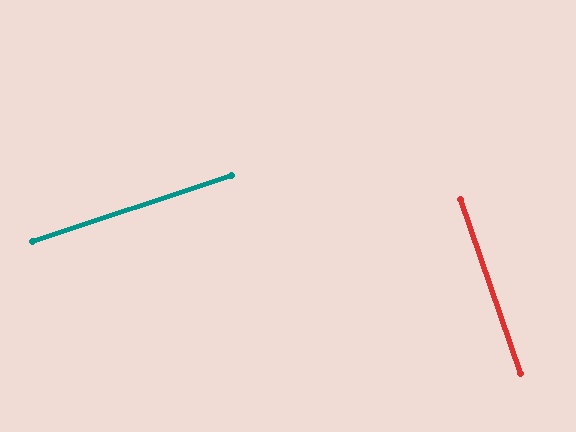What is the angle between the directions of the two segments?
Approximately 89 degrees.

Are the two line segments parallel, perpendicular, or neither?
Perpendicular — they meet at approximately 89°.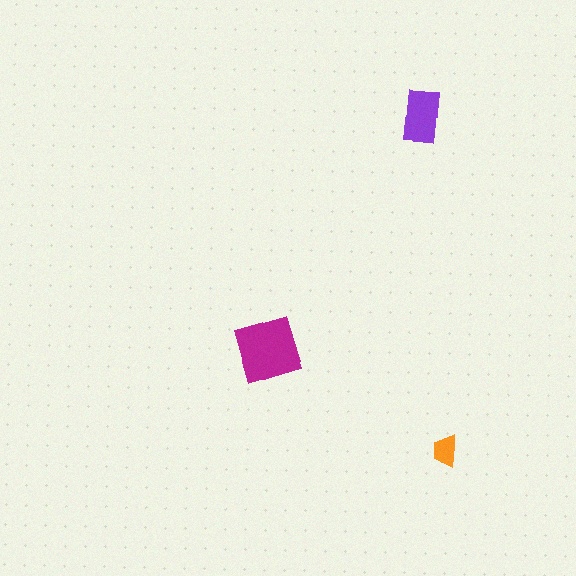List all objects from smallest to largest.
The orange trapezoid, the purple rectangle, the magenta diamond.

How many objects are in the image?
There are 3 objects in the image.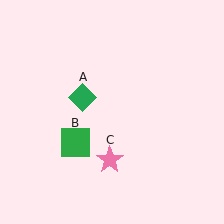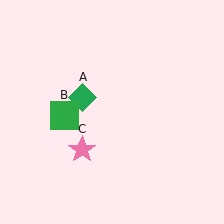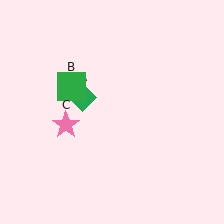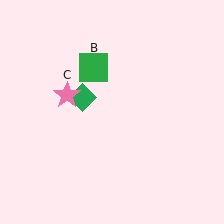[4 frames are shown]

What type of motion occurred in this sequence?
The green square (object B), pink star (object C) rotated clockwise around the center of the scene.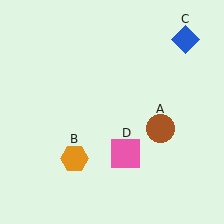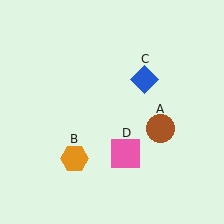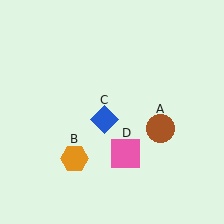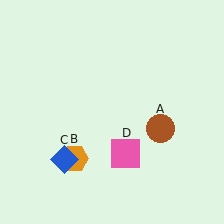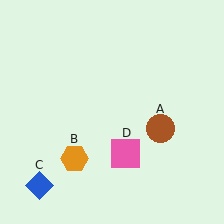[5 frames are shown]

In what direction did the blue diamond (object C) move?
The blue diamond (object C) moved down and to the left.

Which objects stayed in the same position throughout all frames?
Brown circle (object A) and orange hexagon (object B) and pink square (object D) remained stationary.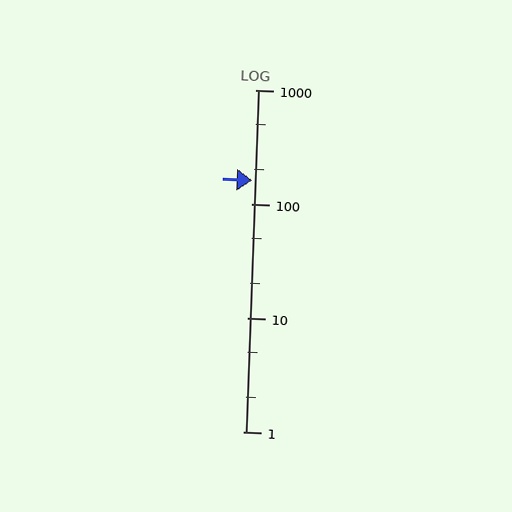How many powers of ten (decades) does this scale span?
The scale spans 3 decades, from 1 to 1000.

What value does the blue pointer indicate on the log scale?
The pointer indicates approximately 160.